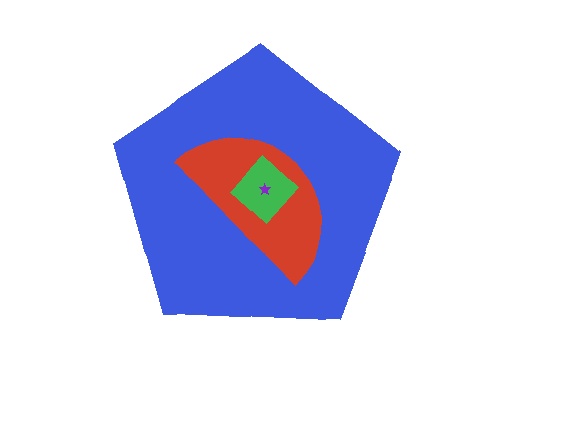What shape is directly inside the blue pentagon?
The red semicircle.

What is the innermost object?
The purple star.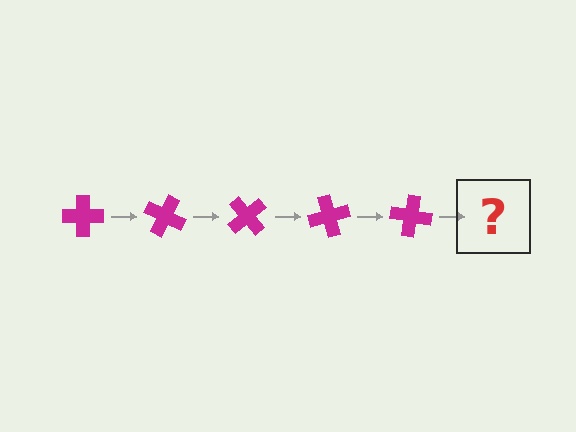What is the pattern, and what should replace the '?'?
The pattern is that the cross rotates 25 degrees each step. The '?' should be a magenta cross rotated 125 degrees.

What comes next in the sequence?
The next element should be a magenta cross rotated 125 degrees.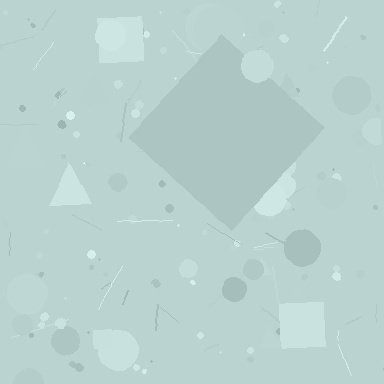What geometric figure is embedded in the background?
A diamond is embedded in the background.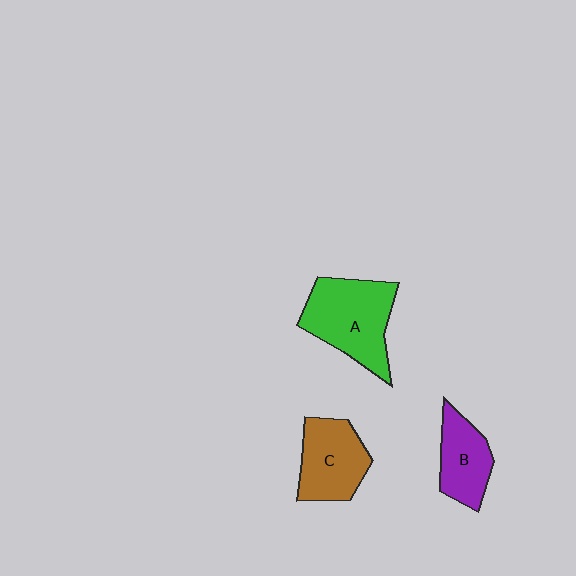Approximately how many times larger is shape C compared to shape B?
Approximately 1.2 times.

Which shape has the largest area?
Shape A (green).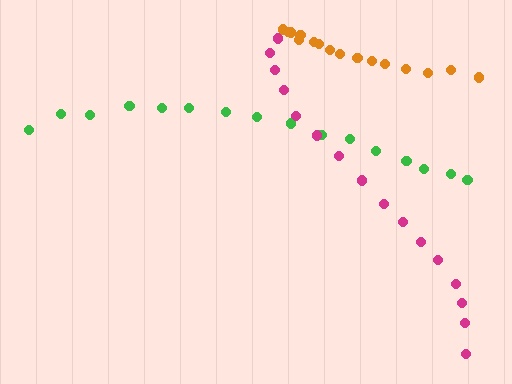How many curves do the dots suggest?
There are 3 distinct paths.